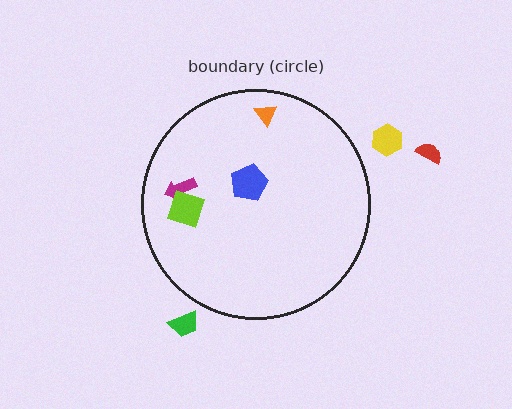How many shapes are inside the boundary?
4 inside, 3 outside.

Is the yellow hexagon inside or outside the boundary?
Outside.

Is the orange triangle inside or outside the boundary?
Inside.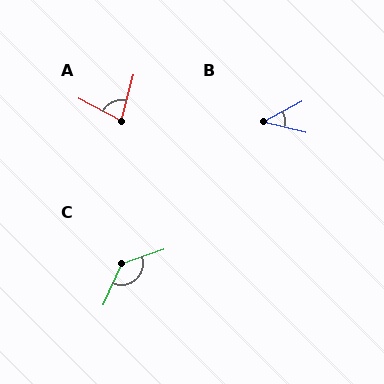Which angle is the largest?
C, at approximately 133 degrees.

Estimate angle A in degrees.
Approximately 77 degrees.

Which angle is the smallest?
B, at approximately 42 degrees.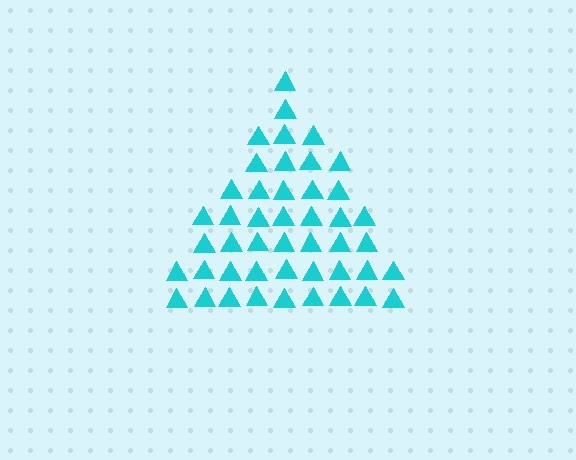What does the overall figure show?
The overall figure shows a triangle.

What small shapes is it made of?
It is made of small triangles.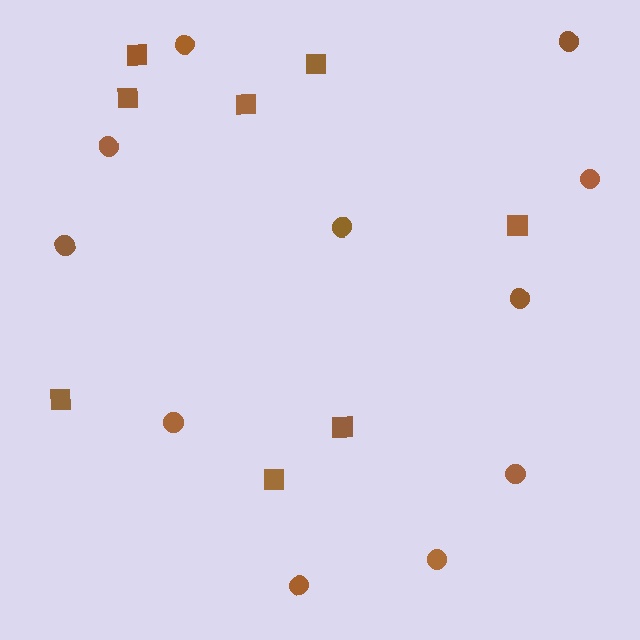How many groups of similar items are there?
There are 2 groups: one group of squares (8) and one group of circles (11).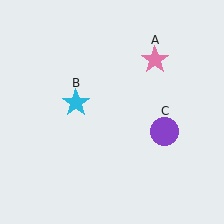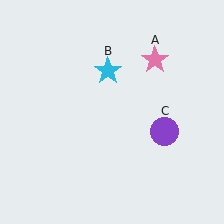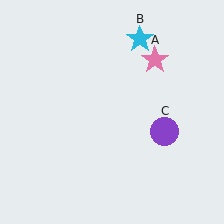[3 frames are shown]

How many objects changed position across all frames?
1 object changed position: cyan star (object B).